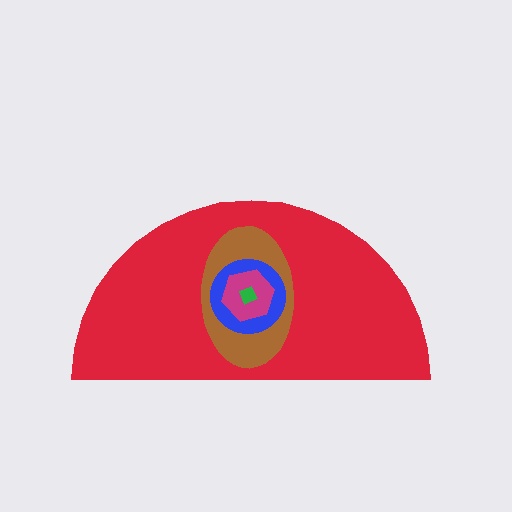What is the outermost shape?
The red semicircle.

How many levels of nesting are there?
5.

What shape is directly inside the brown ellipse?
The blue circle.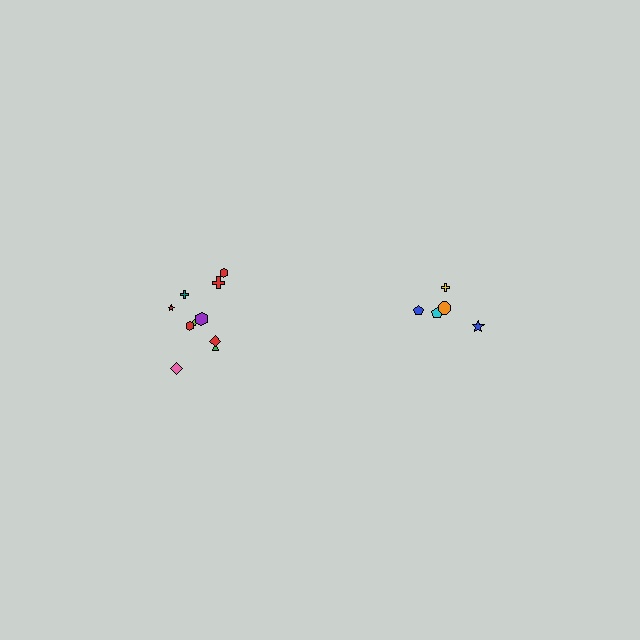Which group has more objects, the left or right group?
The left group.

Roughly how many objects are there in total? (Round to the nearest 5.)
Roughly 15 objects in total.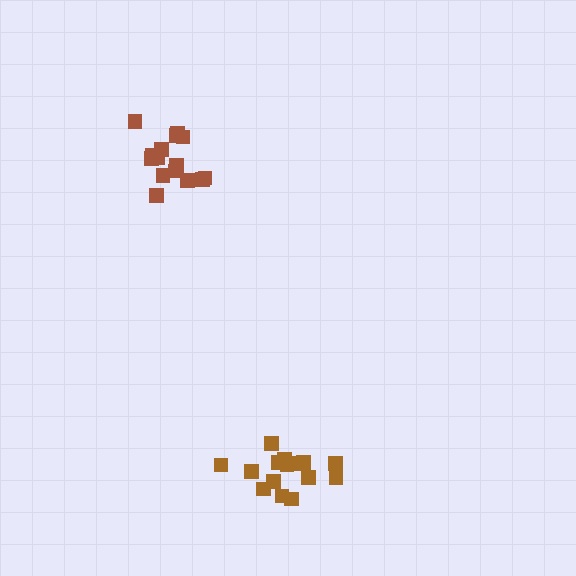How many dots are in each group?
Group 1: 15 dots, Group 2: 15 dots (30 total).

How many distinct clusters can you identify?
There are 2 distinct clusters.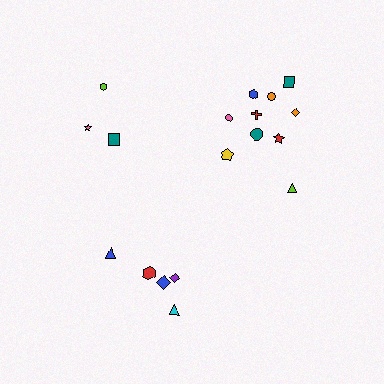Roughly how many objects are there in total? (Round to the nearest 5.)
Roughly 20 objects in total.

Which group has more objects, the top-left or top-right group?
The top-right group.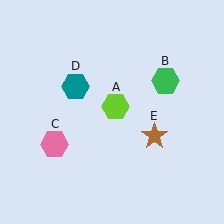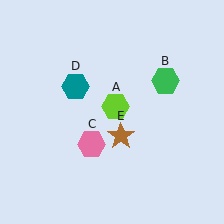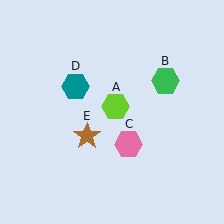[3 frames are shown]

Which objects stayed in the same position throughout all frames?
Lime hexagon (object A) and green hexagon (object B) and teal hexagon (object D) remained stationary.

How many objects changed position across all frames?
2 objects changed position: pink hexagon (object C), brown star (object E).